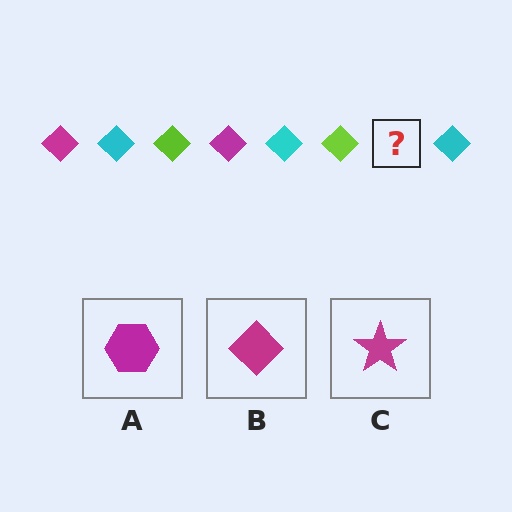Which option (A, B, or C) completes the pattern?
B.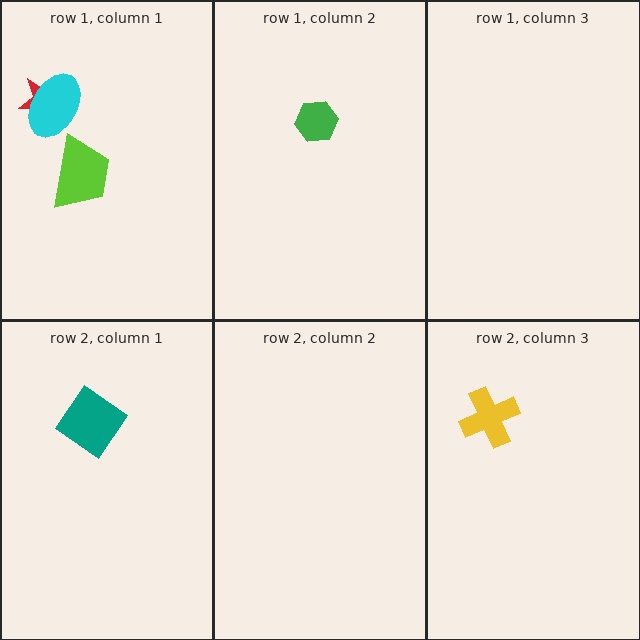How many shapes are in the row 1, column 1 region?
3.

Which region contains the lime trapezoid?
The row 1, column 1 region.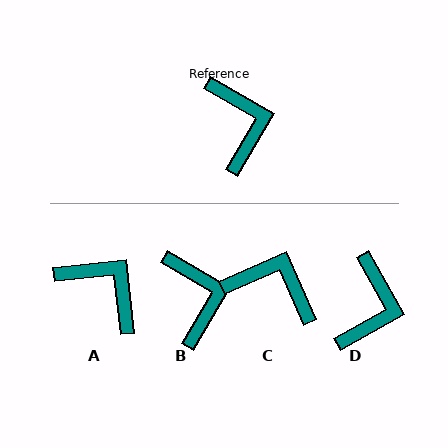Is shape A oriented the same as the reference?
No, it is off by about 37 degrees.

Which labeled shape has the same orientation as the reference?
B.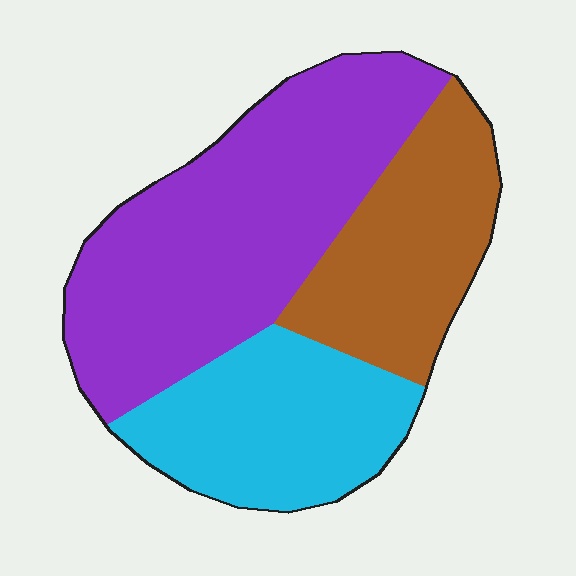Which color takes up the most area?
Purple, at roughly 50%.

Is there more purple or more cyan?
Purple.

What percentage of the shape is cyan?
Cyan takes up about one quarter (1/4) of the shape.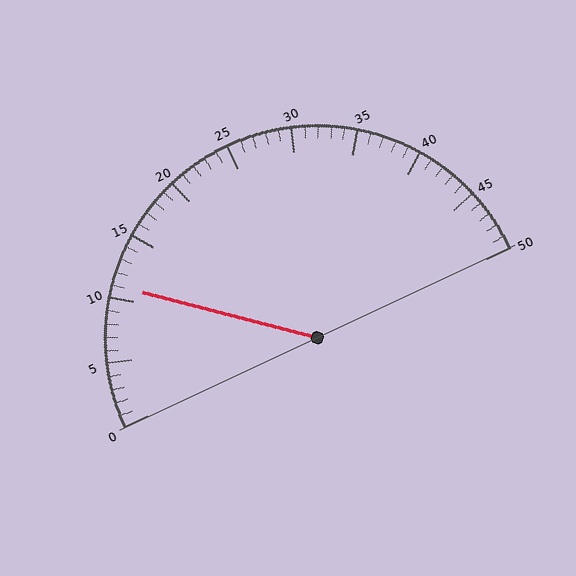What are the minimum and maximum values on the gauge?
The gauge ranges from 0 to 50.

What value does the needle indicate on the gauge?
The needle indicates approximately 11.